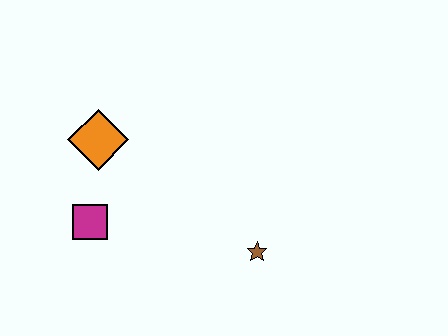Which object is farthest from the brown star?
The orange diamond is farthest from the brown star.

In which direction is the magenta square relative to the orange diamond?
The magenta square is below the orange diamond.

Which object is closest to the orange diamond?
The magenta square is closest to the orange diamond.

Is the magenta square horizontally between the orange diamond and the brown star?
No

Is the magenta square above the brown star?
Yes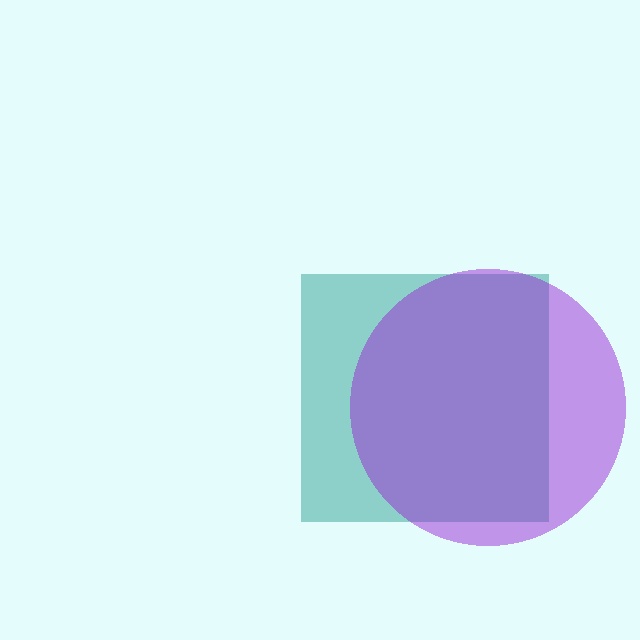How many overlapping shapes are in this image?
There are 2 overlapping shapes in the image.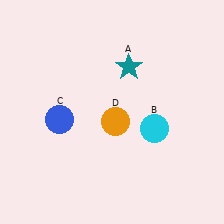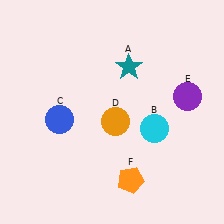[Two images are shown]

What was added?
A purple circle (E), an orange pentagon (F) were added in Image 2.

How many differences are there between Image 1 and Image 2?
There are 2 differences between the two images.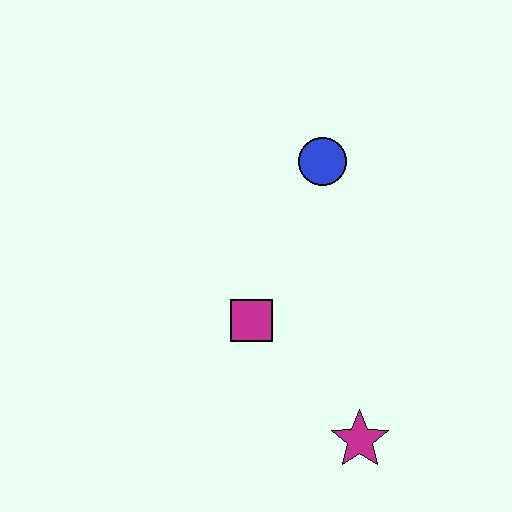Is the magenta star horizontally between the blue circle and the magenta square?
No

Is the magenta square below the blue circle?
Yes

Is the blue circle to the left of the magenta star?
Yes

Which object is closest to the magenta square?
The magenta star is closest to the magenta square.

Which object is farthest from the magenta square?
The blue circle is farthest from the magenta square.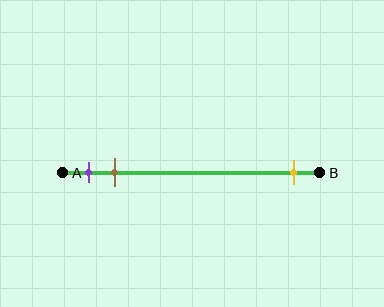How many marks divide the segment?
There are 3 marks dividing the segment.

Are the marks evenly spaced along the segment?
No, the marks are not evenly spaced.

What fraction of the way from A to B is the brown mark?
The brown mark is approximately 20% (0.2) of the way from A to B.